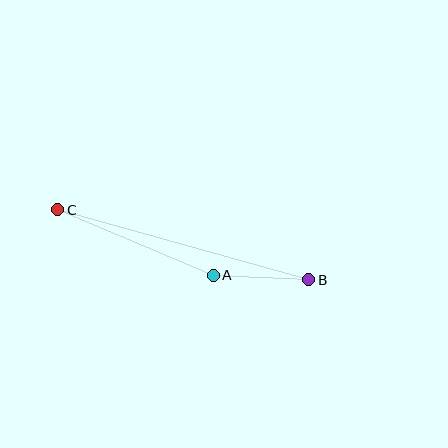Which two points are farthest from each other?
Points B and C are farthest from each other.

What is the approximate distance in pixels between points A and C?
The distance between A and C is approximately 169 pixels.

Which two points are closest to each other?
Points A and B are closest to each other.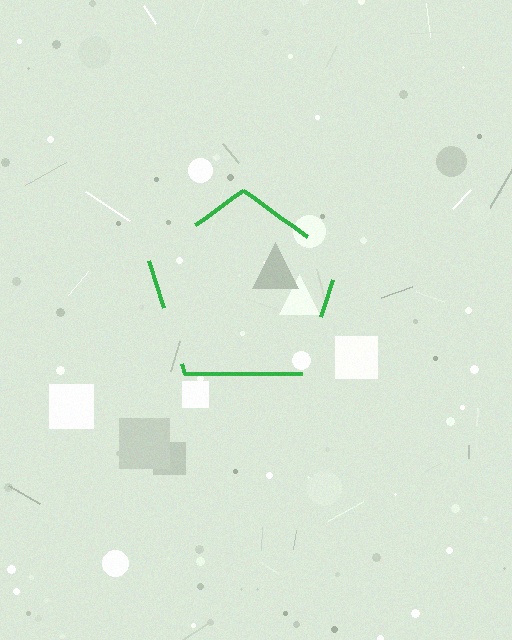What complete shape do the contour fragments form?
The contour fragments form a pentagon.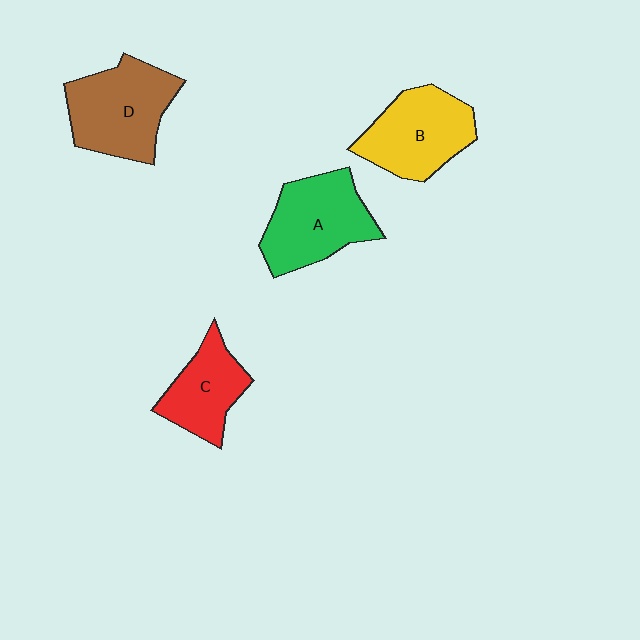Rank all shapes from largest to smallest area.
From largest to smallest: D (brown), A (green), B (yellow), C (red).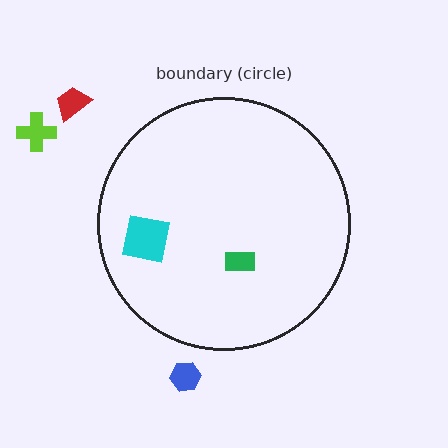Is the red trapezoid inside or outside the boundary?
Outside.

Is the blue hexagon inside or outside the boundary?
Outside.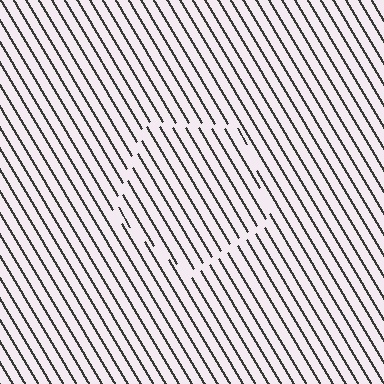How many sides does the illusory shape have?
5 sides — the line-ends trace a pentagon.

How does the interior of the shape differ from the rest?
The interior of the shape contains the same grating, shifted by half a period — the contour is defined by the phase discontinuity where line-ends from the inner and outer gratings abut.